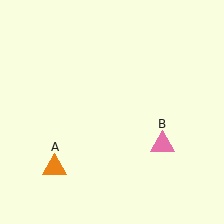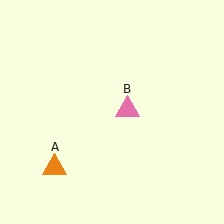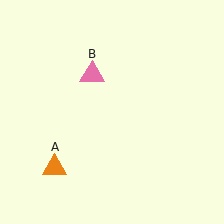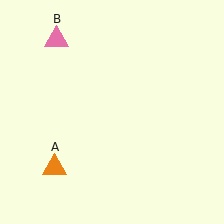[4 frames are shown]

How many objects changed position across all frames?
1 object changed position: pink triangle (object B).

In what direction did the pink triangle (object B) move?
The pink triangle (object B) moved up and to the left.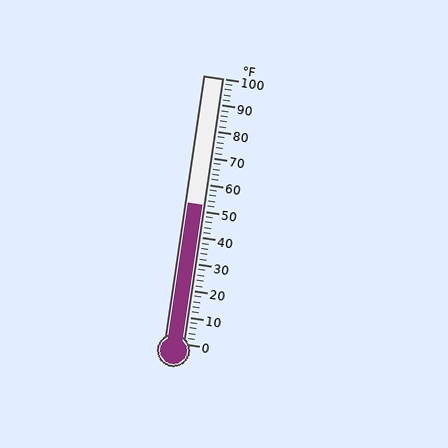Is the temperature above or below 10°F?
The temperature is above 10°F.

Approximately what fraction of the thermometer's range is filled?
The thermometer is filled to approximately 50% of its range.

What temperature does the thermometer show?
The thermometer shows approximately 52°F.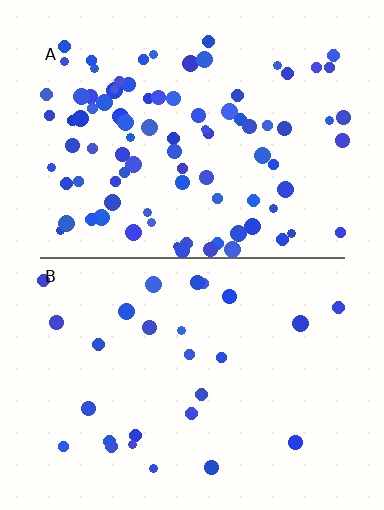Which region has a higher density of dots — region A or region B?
A (the top).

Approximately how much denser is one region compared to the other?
Approximately 3.3× — region A over region B.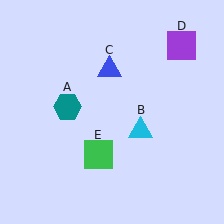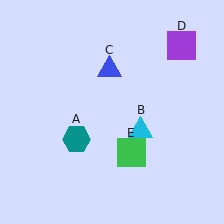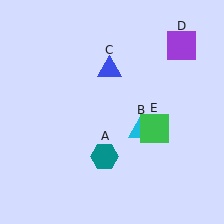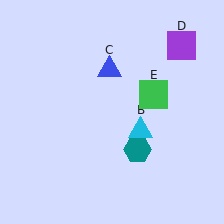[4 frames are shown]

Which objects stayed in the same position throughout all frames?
Cyan triangle (object B) and blue triangle (object C) and purple square (object D) remained stationary.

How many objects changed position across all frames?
2 objects changed position: teal hexagon (object A), green square (object E).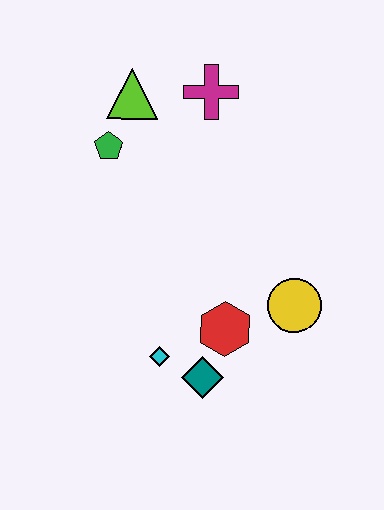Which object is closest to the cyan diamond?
The teal diamond is closest to the cyan diamond.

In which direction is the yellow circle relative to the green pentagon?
The yellow circle is to the right of the green pentagon.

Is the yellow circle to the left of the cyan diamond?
No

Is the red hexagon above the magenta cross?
No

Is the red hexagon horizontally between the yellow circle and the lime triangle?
Yes